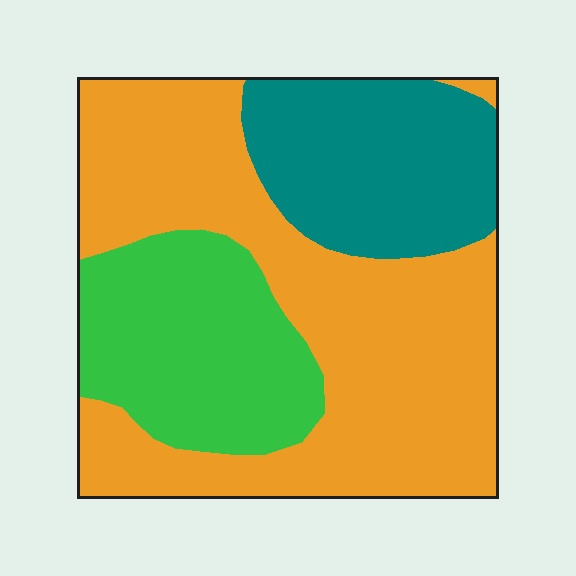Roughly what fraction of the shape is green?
Green covers about 25% of the shape.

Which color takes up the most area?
Orange, at roughly 55%.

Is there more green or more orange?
Orange.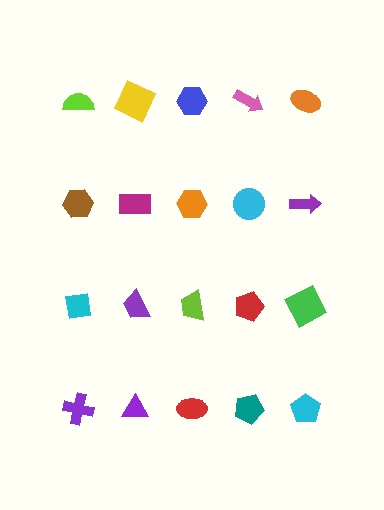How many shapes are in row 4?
5 shapes.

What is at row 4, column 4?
A teal pentagon.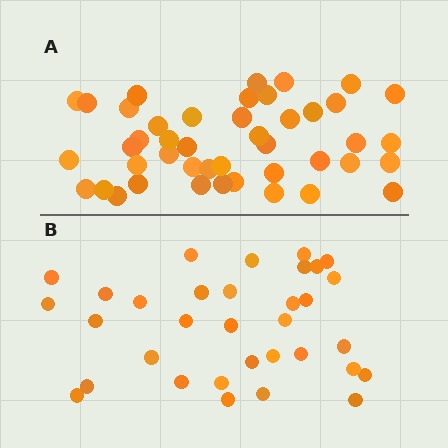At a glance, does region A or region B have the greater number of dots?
Region A (the top region) has more dots.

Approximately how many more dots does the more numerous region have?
Region A has roughly 12 or so more dots than region B.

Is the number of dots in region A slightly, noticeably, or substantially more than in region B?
Region A has noticeably more, but not dramatically so. The ratio is roughly 1.3 to 1.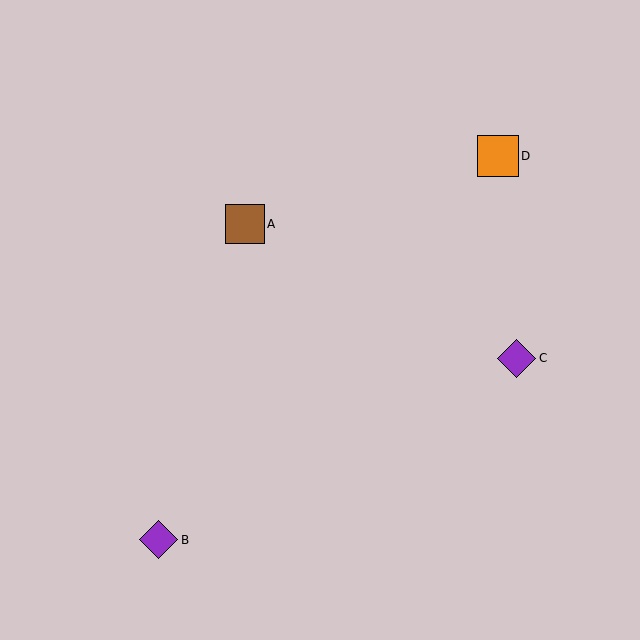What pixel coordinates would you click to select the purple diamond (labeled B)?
Click at (159, 540) to select the purple diamond B.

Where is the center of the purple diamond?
The center of the purple diamond is at (159, 540).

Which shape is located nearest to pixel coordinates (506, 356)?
The purple diamond (labeled C) at (517, 358) is nearest to that location.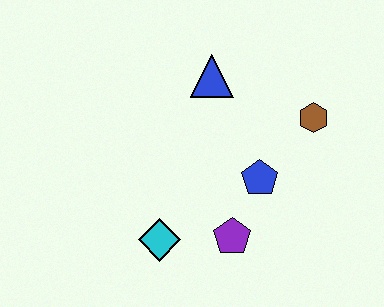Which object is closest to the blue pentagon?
The purple pentagon is closest to the blue pentagon.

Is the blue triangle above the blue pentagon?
Yes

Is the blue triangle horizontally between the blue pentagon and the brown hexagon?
No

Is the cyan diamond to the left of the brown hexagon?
Yes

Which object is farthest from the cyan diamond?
The brown hexagon is farthest from the cyan diamond.